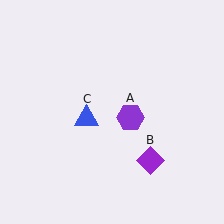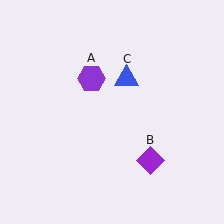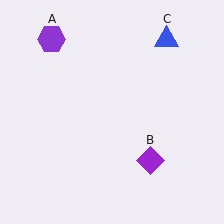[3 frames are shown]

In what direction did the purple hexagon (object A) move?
The purple hexagon (object A) moved up and to the left.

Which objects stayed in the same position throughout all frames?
Purple diamond (object B) remained stationary.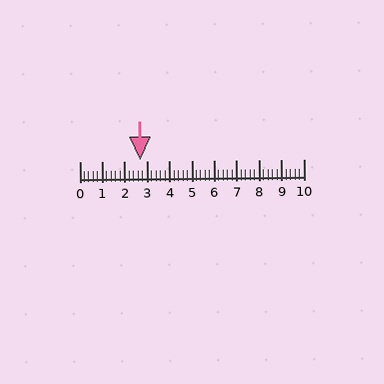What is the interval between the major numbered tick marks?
The major tick marks are spaced 1 units apart.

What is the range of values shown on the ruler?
The ruler shows values from 0 to 10.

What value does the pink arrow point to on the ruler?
The pink arrow points to approximately 2.7.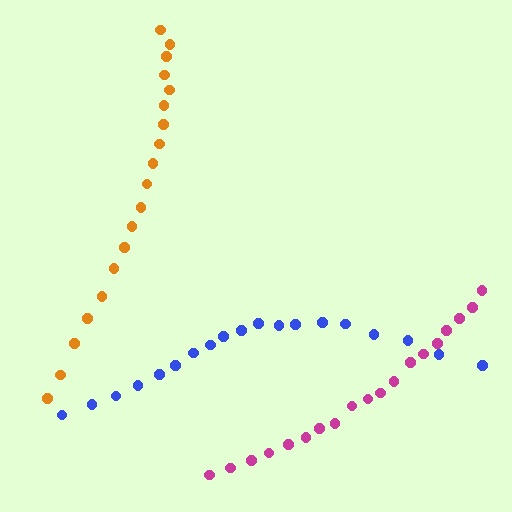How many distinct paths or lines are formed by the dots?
There are 3 distinct paths.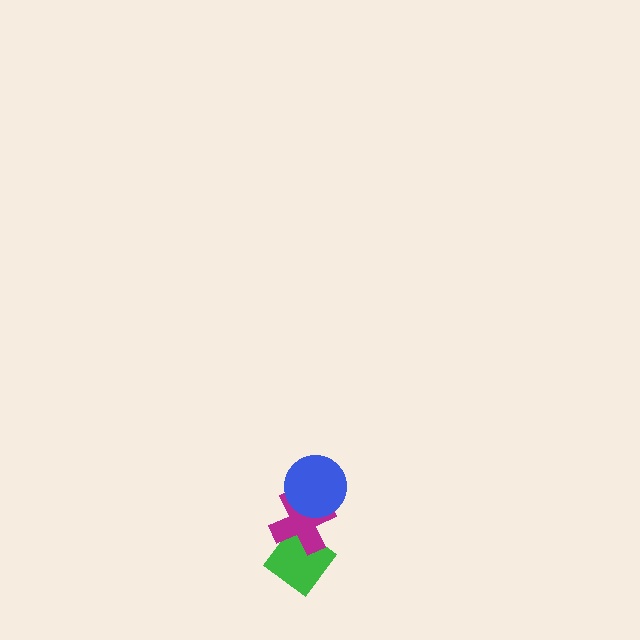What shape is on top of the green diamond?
The magenta cross is on top of the green diamond.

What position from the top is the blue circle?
The blue circle is 1st from the top.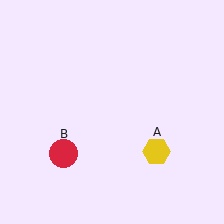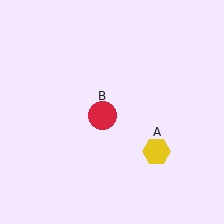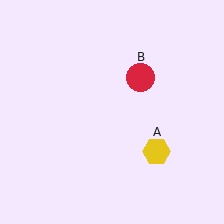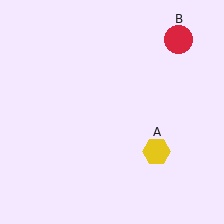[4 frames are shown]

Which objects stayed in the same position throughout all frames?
Yellow hexagon (object A) remained stationary.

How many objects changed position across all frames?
1 object changed position: red circle (object B).